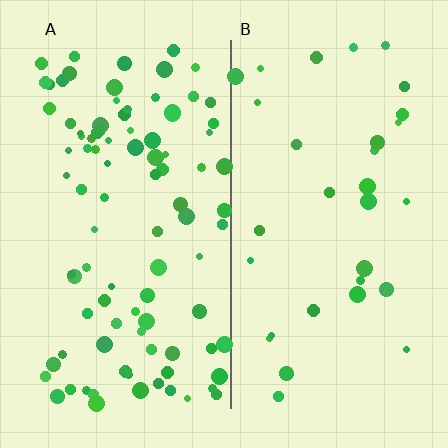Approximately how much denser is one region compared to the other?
Approximately 3.0× — region A over region B.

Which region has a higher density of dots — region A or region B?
A (the left).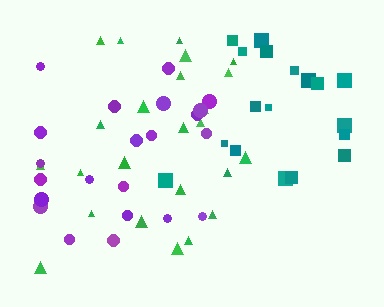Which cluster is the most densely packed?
Purple.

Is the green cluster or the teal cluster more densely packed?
Teal.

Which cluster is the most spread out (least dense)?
Green.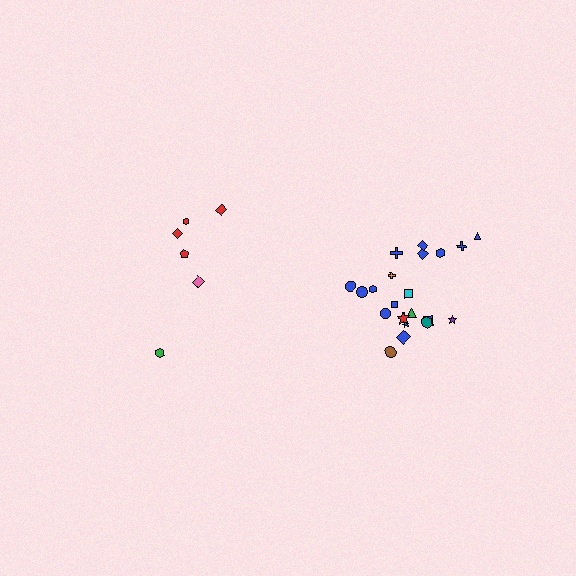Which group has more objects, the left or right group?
The right group.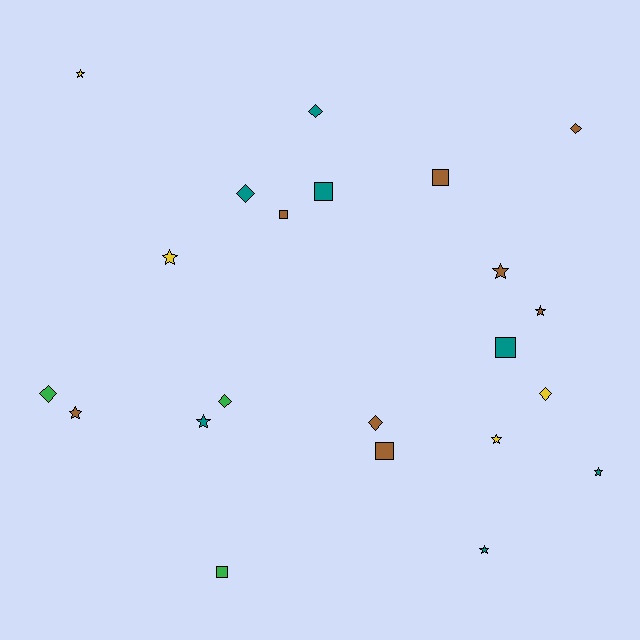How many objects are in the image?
There are 22 objects.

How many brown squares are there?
There are 3 brown squares.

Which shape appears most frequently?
Star, with 9 objects.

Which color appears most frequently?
Brown, with 8 objects.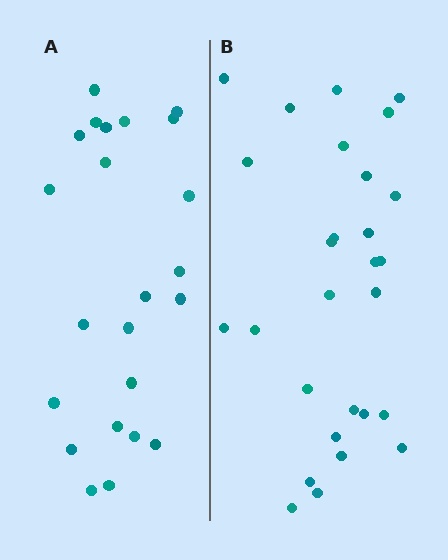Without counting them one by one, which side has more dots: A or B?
Region B (the right region) has more dots.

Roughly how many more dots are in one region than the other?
Region B has about 5 more dots than region A.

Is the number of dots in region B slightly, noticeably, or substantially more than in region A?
Region B has only slightly more — the two regions are fairly close. The ratio is roughly 1.2 to 1.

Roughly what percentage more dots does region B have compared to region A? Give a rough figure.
About 20% more.